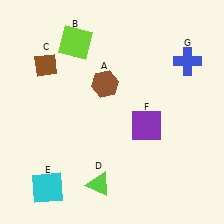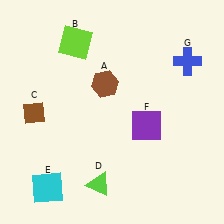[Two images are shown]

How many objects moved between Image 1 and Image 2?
1 object moved between the two images.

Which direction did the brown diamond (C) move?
The brown diamond (C) moved down.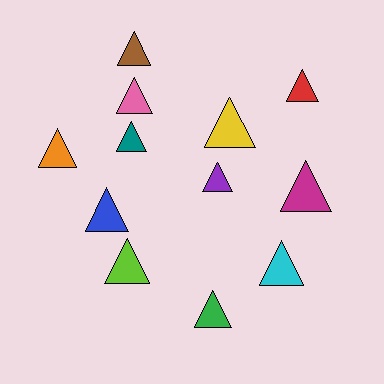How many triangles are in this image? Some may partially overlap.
There are 12 triangles.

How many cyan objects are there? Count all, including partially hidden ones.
There is 1 cyan object.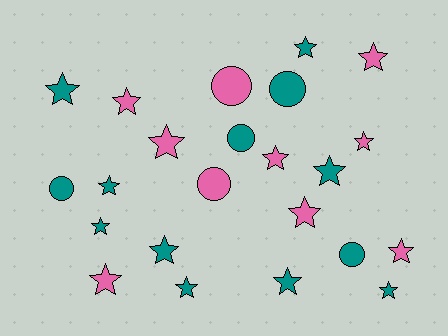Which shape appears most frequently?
Star, with 17 objects.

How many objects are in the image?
There are 23 objects.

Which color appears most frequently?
Teal, with 13 objects.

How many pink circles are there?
There are 2 pink circles.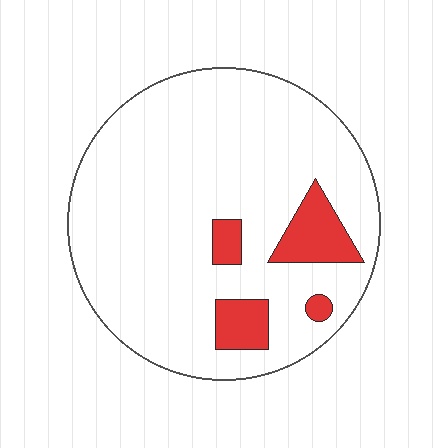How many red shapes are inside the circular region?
4.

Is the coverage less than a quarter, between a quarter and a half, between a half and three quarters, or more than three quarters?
Less than a quarter.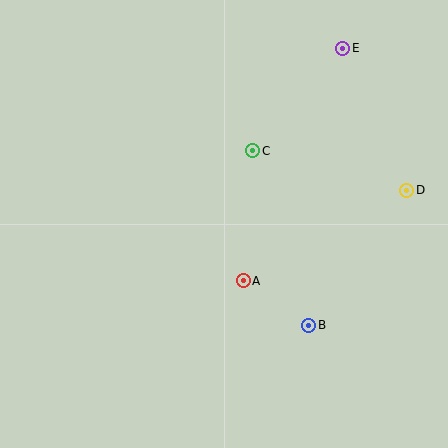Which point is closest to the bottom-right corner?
Point B is closest to the bottom-right corner.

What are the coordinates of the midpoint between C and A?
The midpoint between C and A is at (248, 216).